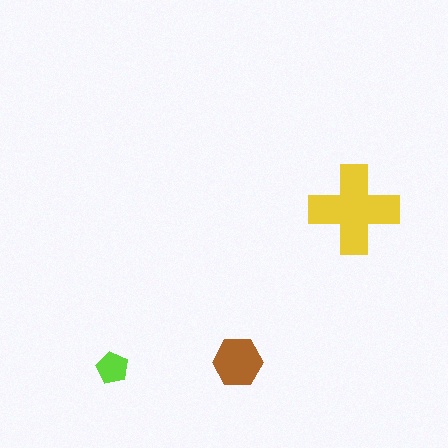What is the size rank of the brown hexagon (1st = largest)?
2nd.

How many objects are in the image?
There are 3 objects in the image.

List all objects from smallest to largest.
The lime pentagon, the brown hexagon, the yellow cross.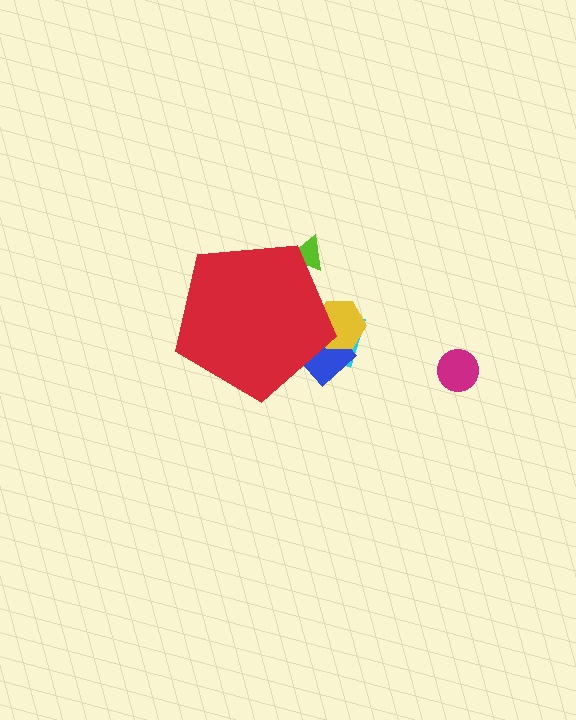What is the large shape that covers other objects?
A red pentagon.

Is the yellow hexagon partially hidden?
Yes, the yellow hexagon is partially hidden behind the red pentagon.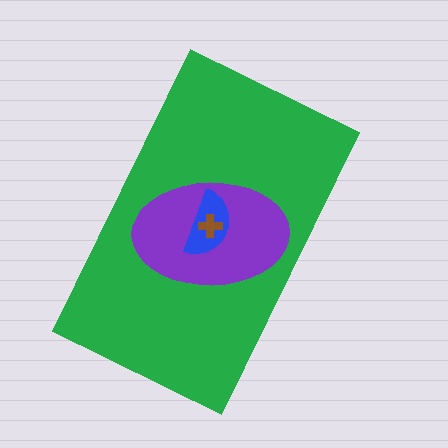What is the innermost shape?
The brown cross.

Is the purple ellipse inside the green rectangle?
Yes.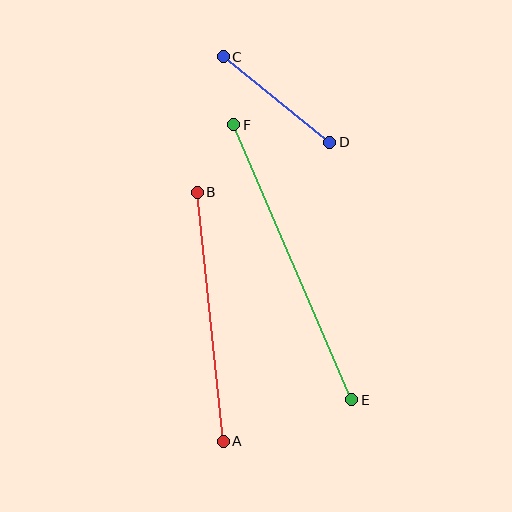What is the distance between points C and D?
The distance is approximately 137 pixels.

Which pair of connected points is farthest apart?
Points E and F are farthest apart.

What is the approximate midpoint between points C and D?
The midpoint is at approximately (277, 99) pixels.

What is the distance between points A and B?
The distance is approximately 250 pixels.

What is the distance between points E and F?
The distance is approximately 299 pixels.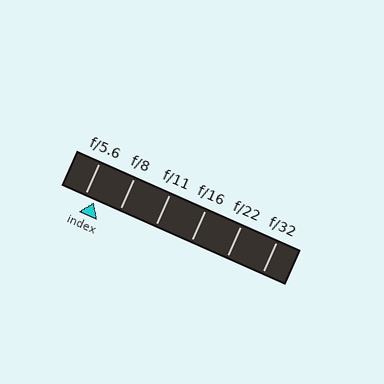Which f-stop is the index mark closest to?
The index mark is closest to f/5.6.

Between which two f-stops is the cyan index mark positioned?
The index mark is between f/5.6 and f/8.